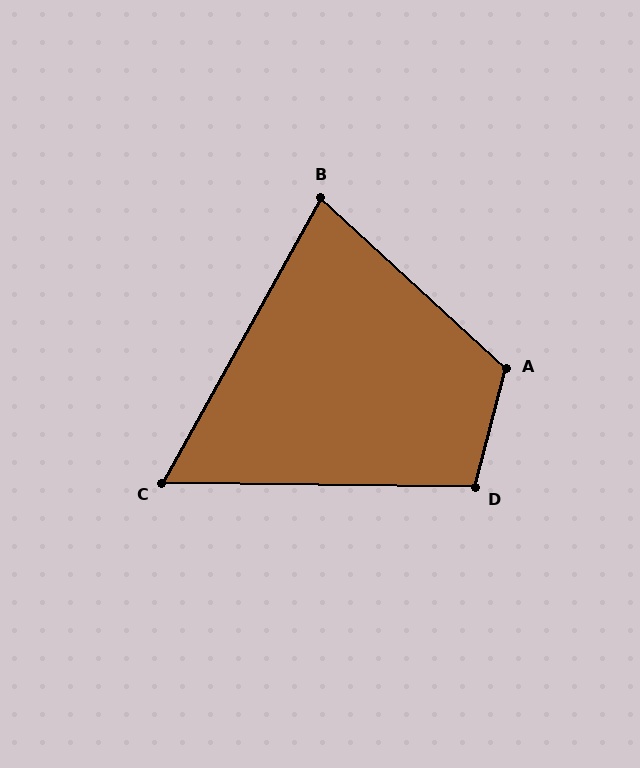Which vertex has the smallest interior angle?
C, at approximately 62 degrees.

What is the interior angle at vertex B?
Approximately 76 degrees (acute).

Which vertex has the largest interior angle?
A, at approximately 118 degrees.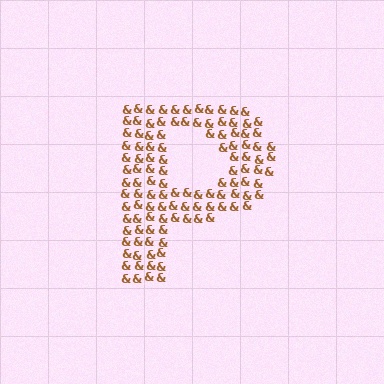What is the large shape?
The large shape is the letter P.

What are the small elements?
The small elements are ampersands.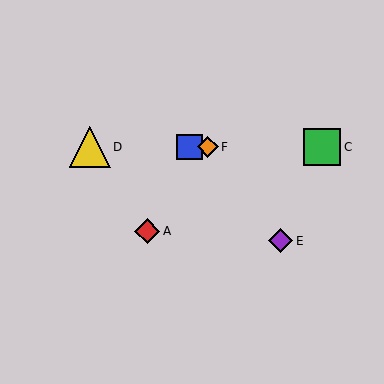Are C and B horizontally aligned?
Yes, both are at y≈147.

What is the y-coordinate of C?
Object C is at y≈147.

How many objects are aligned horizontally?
4 objects (B, C, D, F) are aligned horizontally.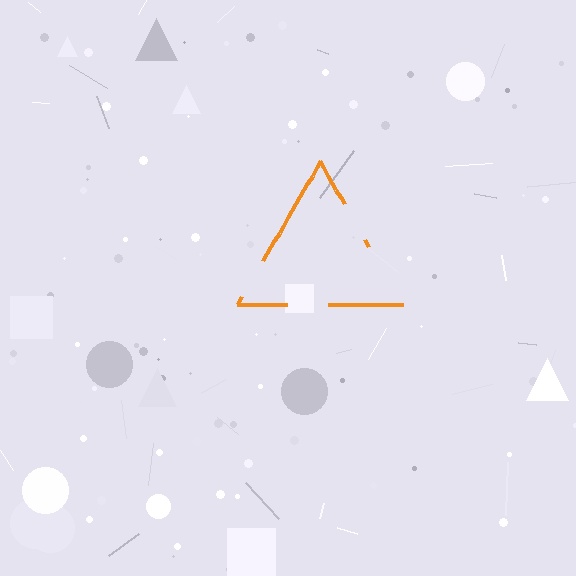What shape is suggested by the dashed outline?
The dashed outline suggests a triangle.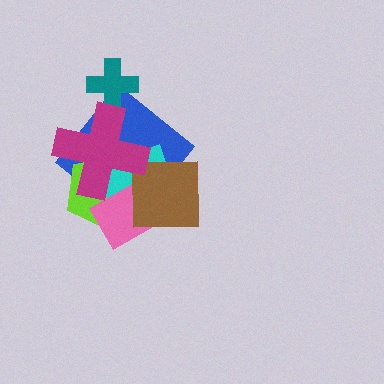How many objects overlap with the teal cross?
0 objects overlap with the teal cross.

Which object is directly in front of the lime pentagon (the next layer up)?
The cyan rectangle is directly in front of the lime pentagon.